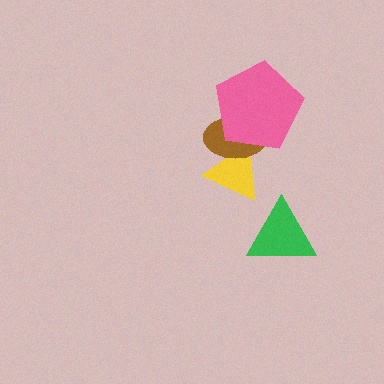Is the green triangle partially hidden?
No, no other shape covers it.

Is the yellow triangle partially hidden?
Yes, it is partially covered by another shape.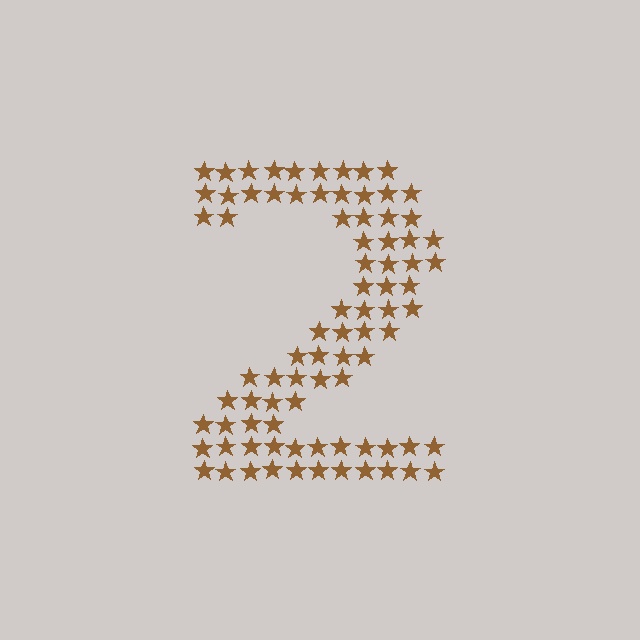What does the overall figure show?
The overall figure shows the digit 2.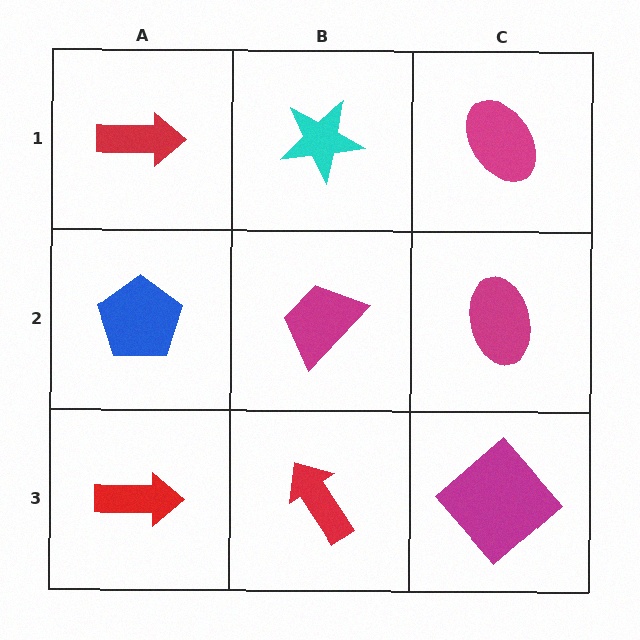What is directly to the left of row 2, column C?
A magenta trapezoid.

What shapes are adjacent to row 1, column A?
A blue pentagon (row 2, column A), a cyan star (row 1, column B).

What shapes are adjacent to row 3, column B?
A magenta trapezoid (row 2, column B), a red arrow (row 3, column A), a magenta diamond (row 3, column C).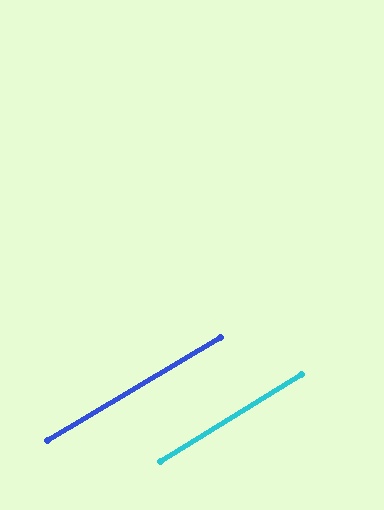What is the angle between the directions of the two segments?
Approximately 1 degree.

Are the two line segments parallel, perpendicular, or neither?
Parallel — their directions differ by only 0.9°.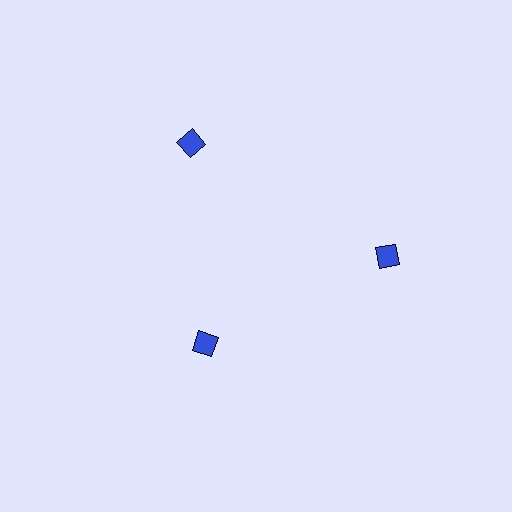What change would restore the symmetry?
The symmetry would be restored by moving it outward, back onto the ring so that all 3 squares sit at equal angles and equal distance from the center.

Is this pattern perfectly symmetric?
No. The 3 blue squares are arranged in a ring, but one element near the 7 o'clock position is pulled inward toward the center, breaking the 3-fold rotational symmetry.